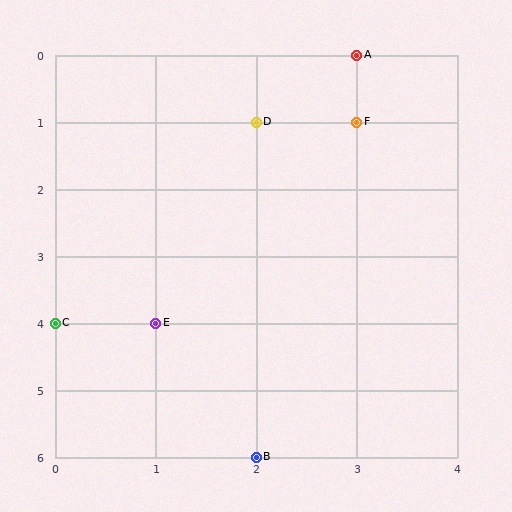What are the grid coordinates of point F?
Point F is at grid coordinates (3, 1).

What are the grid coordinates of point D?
Point D is at grid coordinates (2, 1).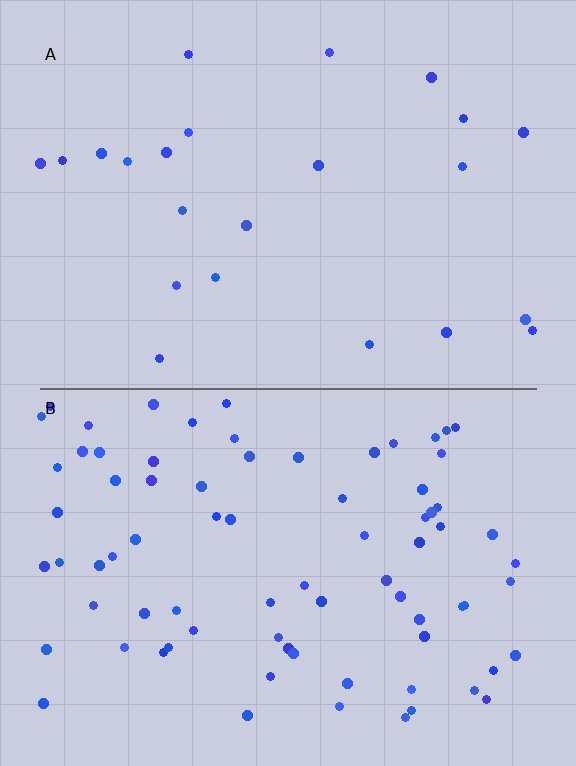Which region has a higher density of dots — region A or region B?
B (the bottom).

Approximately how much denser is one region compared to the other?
Approximately 3.4× — region B over region A.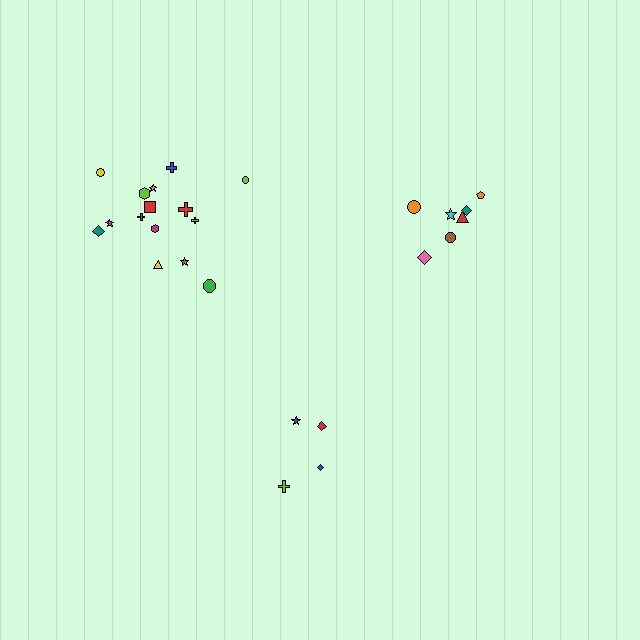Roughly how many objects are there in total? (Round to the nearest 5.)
Roughly 25 objects in total.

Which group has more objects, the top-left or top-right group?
The top-left group.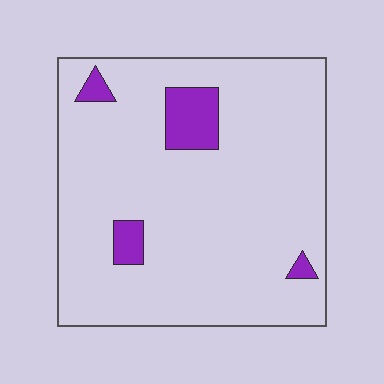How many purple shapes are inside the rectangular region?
4.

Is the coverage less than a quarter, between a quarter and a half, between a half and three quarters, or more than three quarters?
Less than a quarter.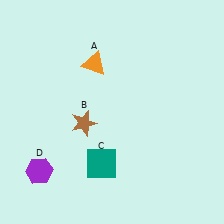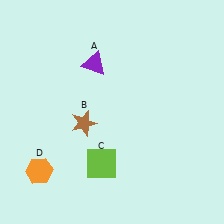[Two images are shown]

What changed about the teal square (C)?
In Image 1, C is teal. In Image 2, it changed to lime.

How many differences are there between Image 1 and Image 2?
There are 3 differences between the two images.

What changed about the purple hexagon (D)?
In Image 1, D is purple. In Image 2, it changed to orange.